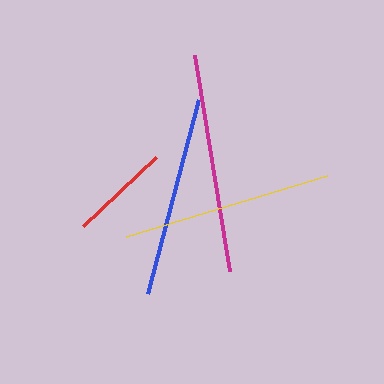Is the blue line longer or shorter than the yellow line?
The yellow line is longer than the blue line.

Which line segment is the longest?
The magenta line is the longest at approximately 219 pixels.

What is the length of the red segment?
The red segment is approximately 100 pixels long.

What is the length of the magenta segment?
The magenta segment is approximately 219 pixels long.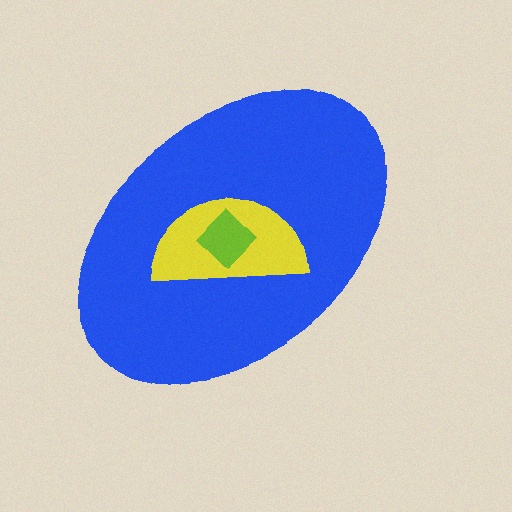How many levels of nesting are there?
3.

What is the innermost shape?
The lime diamond.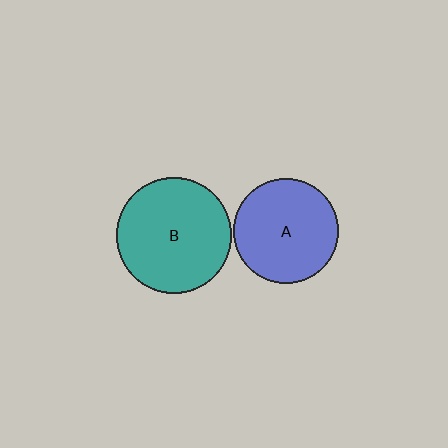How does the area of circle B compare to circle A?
Approximately 1.2 times.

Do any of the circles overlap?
No, none of the circles overlap.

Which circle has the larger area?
Circle B (teal).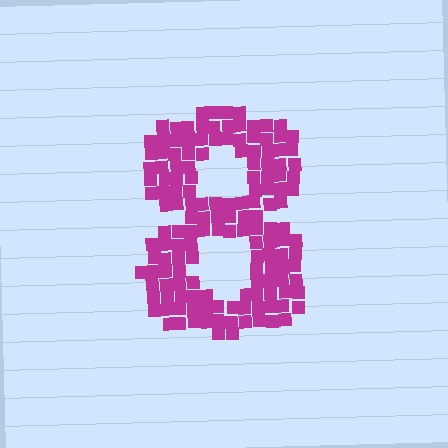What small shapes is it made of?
It is made of small squares.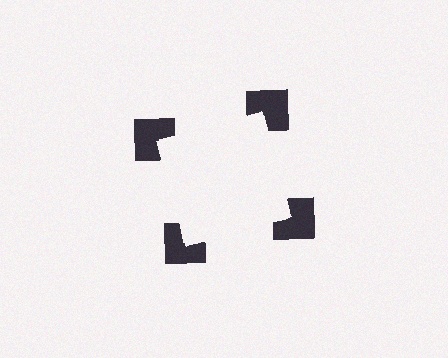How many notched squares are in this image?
There are 4 — one at each vertex of the illusory square.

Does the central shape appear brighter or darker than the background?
It typically appears slightly brighter than the background, even though no actual brightness change is drawn.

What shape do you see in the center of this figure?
An illusory square — its edges are inferred from the aligned wedge cuts in the notched squares, not physically drawn.